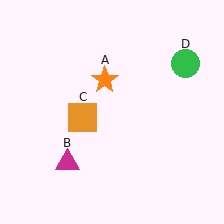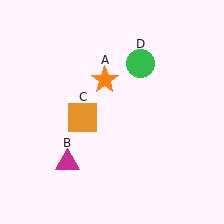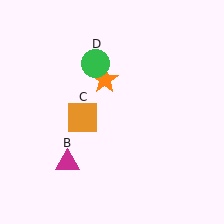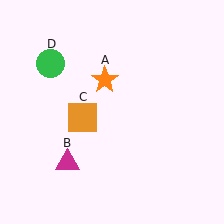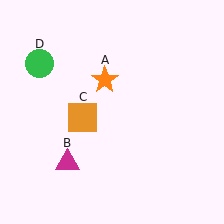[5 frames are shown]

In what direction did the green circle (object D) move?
The green circle (object D) moved left.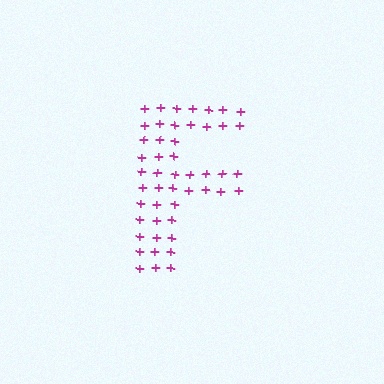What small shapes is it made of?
It is made of small plus signs.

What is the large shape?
The large shape is the letter F.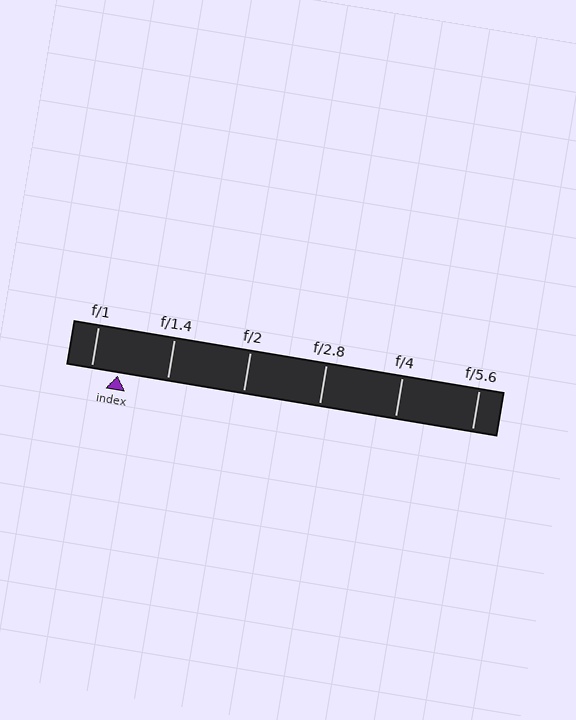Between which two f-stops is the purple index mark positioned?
The index mark is between f/1 and f/1.4.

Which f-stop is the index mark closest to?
The index mark is closest to f/1.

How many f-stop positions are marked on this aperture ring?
There are 6 f-stop positions marked.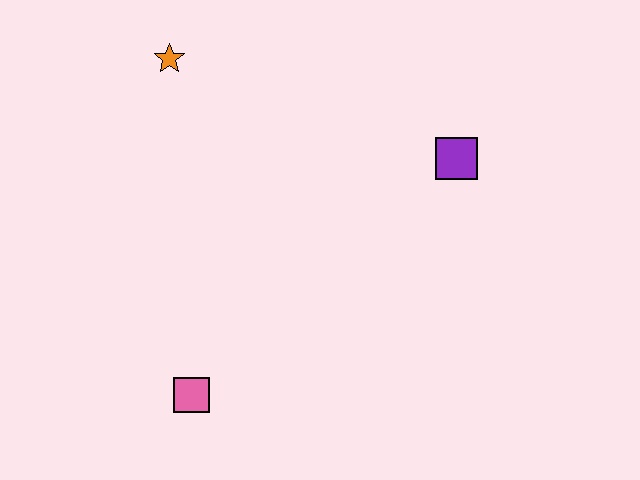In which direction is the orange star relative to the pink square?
The orange star is above the pink square.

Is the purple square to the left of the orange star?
No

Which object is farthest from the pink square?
The purple square is farthest from the pink square.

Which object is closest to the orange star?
The purple square is closest to the orange star.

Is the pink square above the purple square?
No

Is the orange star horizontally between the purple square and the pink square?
No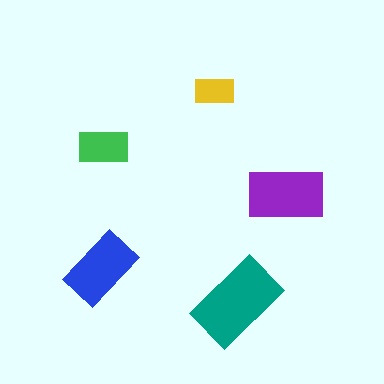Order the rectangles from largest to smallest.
the teal one, the purple one, the blue one, the green one, the yellow one.